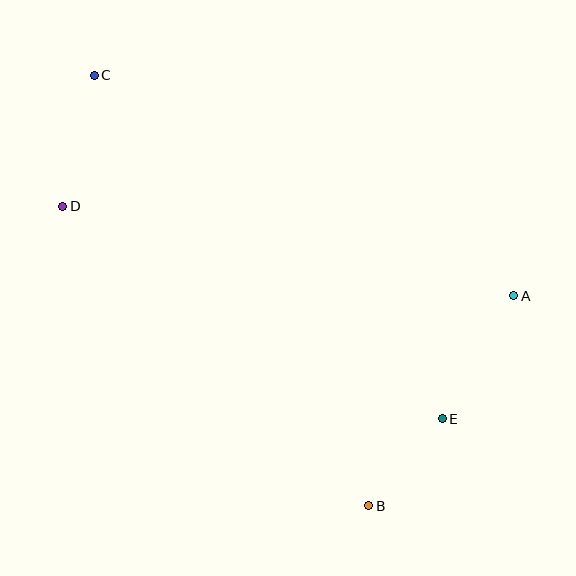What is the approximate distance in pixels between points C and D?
The distance between C and D is approximately 135 pixels.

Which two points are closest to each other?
Points B and E are closest to each other.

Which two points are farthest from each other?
Points B and C are farthest from each other.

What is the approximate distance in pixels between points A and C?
The distance between A and C is approximately 474 pixels.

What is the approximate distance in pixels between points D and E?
The distance between D and E is approximately 435 pixels.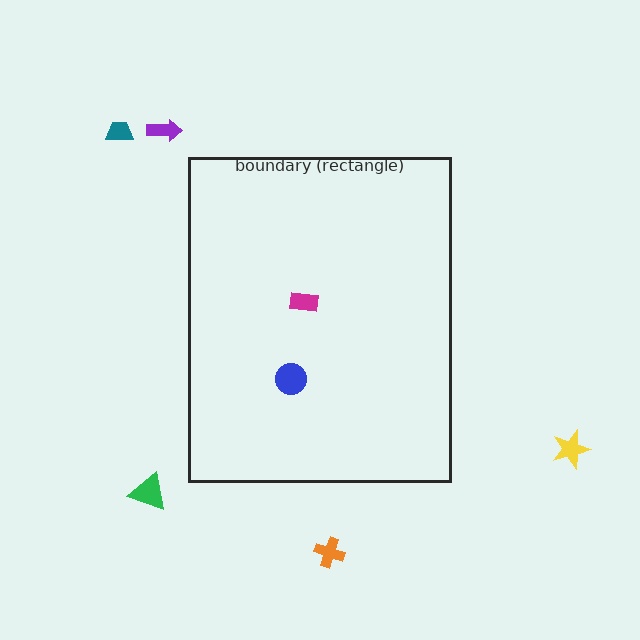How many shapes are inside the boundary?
2 inside, 5 outside.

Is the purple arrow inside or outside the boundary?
Outside.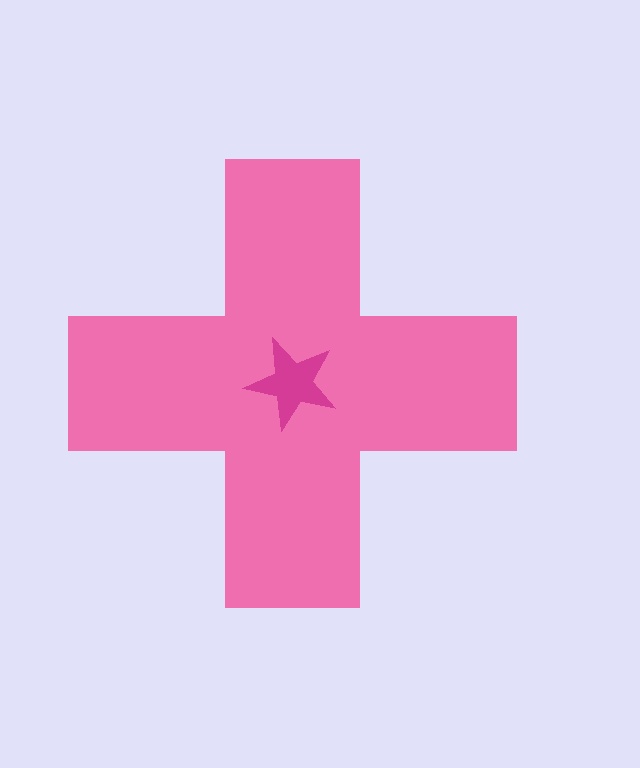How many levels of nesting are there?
2.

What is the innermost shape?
The magenta star.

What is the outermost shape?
The pink cross.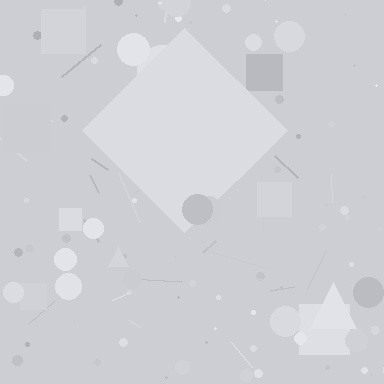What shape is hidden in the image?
A diamond is hidden in the image.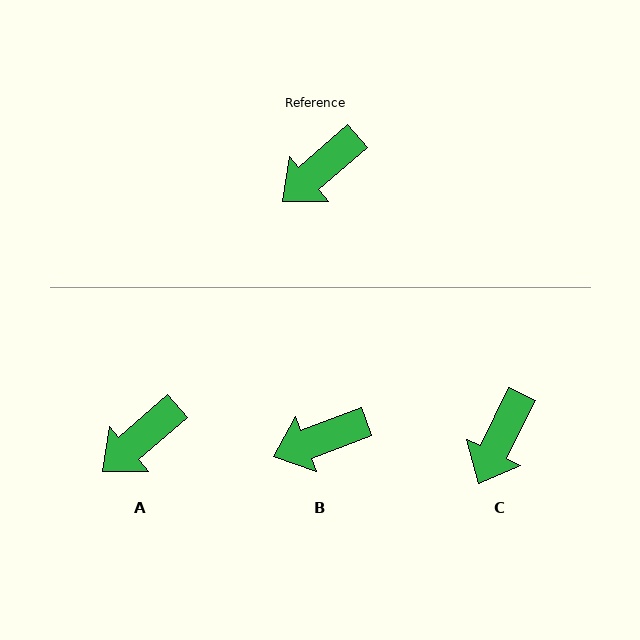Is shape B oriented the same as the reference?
No, it is off by about 21 degrees.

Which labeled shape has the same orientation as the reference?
A.